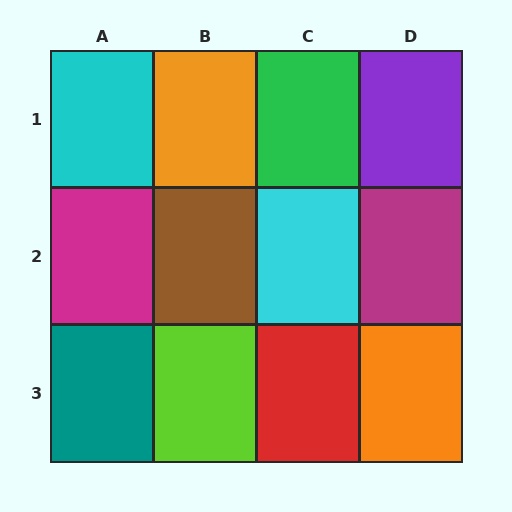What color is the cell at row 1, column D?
Purple.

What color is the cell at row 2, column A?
Magenta.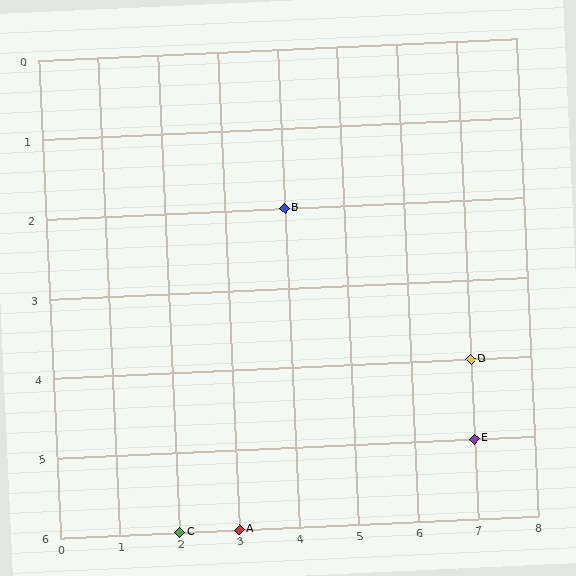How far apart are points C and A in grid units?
Points C and A are 1 column apart.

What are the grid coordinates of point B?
Point B is at grid coordinates (4, 2).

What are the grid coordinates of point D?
Point D is at grid coordinates (7, 4).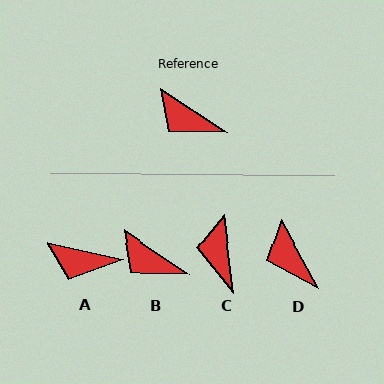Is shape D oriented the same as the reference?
No, it is off by about 29 degrees.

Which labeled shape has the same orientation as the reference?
B.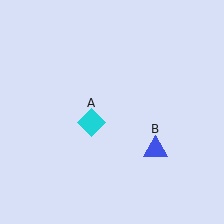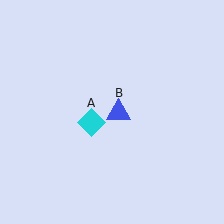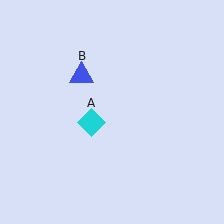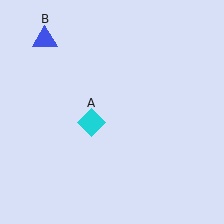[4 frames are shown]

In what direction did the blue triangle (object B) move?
The blue triangle (object B) moved up and to the left.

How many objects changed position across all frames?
1 object changed position: blue triangle (object B).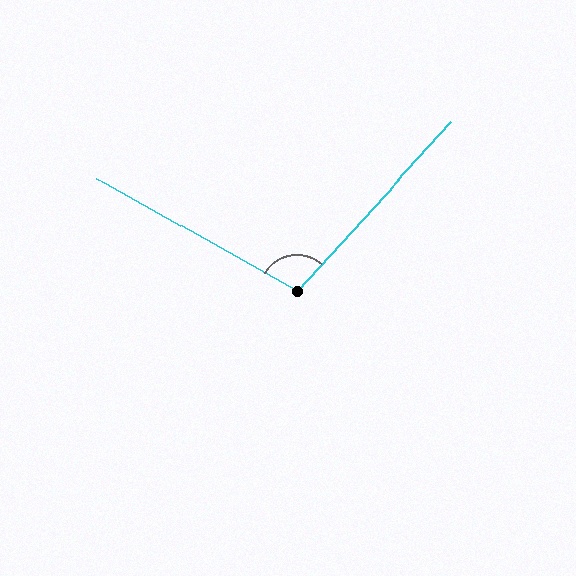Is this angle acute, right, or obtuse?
It is obtuse.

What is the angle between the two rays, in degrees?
Approximately 103 degrees.